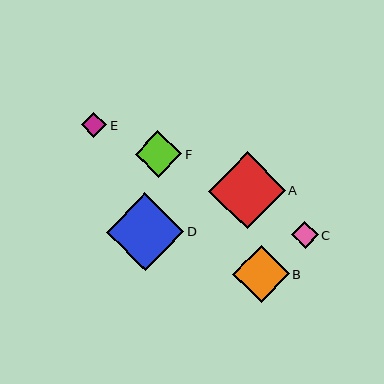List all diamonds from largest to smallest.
From largest to smallest: D, A, B, F, C, E.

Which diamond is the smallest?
Diamond E is the smallest with a size of approximately 25 pixels.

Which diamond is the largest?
Diamond D is the largest with a size of approximately 77 pixels.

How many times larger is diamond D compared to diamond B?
Diamond D is approximately 1.4 times the size of diamond B.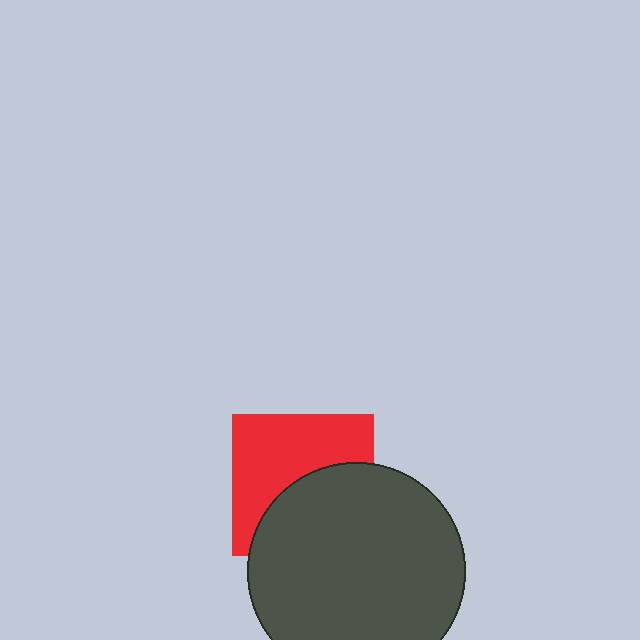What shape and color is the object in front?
The object in front is a dark gray circle.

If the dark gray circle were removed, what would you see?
You would see the complete red square.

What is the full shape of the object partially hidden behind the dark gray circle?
The partially hidden object is a red square.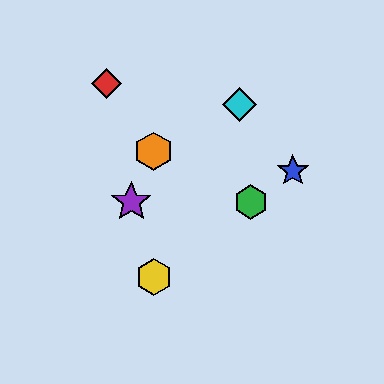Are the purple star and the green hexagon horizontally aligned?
Yes, both are at y≈202.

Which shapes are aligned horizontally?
The green hexagon, the purple star are aligned horizontally.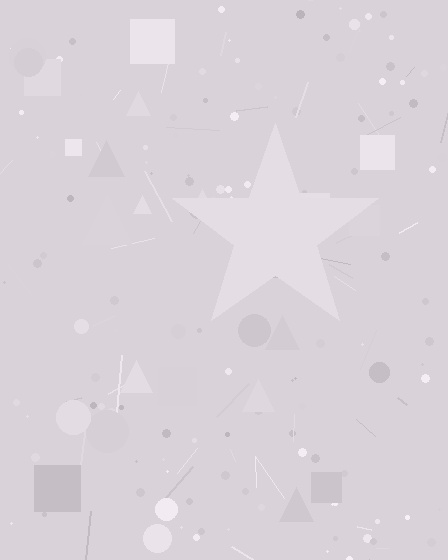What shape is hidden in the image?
A star is hidden in the image.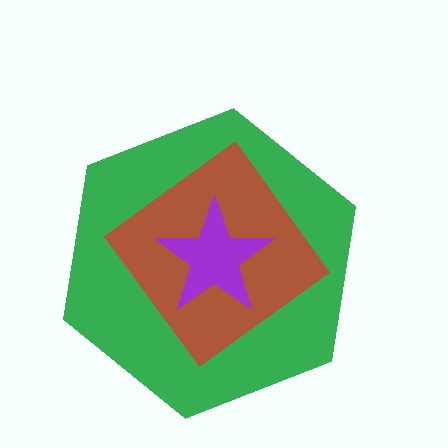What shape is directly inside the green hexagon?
The brown diamond.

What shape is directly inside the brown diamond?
The purple star.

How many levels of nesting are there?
3.